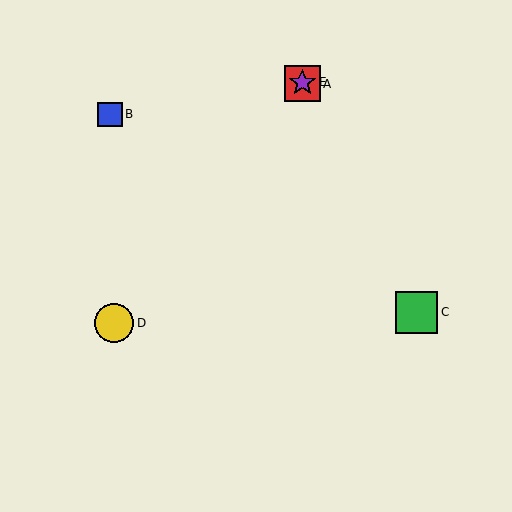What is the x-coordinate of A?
Object A is at x≈302.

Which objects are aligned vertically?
Objects A, E are aligned vertically.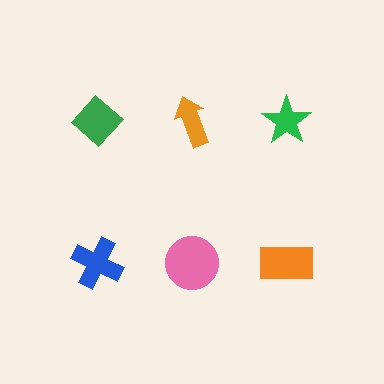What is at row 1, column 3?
A green star.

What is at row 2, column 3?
An orange rectangle.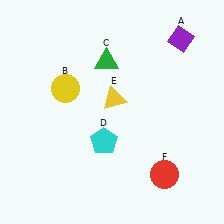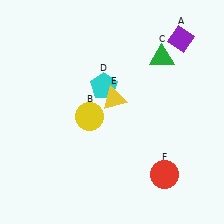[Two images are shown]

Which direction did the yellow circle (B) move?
The yellow circle (B) moved down.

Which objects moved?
The objects that moved are: the yellow circle (B), the green triangle (C), the cyan pentagon (D).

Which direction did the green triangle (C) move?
The green triangle (C) moved right.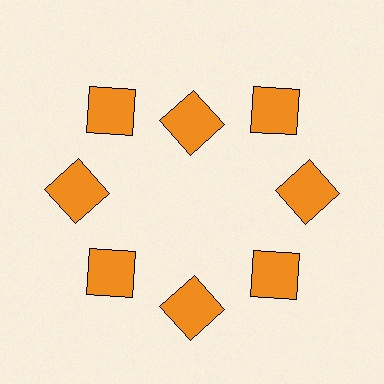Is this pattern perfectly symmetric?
No. The 8 orange squares are arranged in a ring, but one element near the 12 o'clock position is pulled inward toward the center, breaking the 8-fold rotational symmetry.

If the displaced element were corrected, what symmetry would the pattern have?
It would have 8-fold rotational symmetry — the pattern would map onto itself every 45 degrees.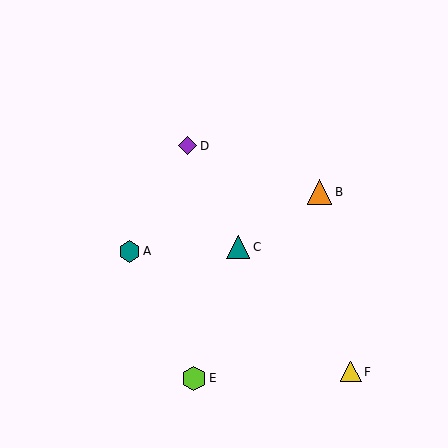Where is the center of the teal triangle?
The center of the teal triangle is at (238, 247).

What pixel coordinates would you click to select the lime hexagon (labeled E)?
Click at (194, 378) to select the lime hexagon E.